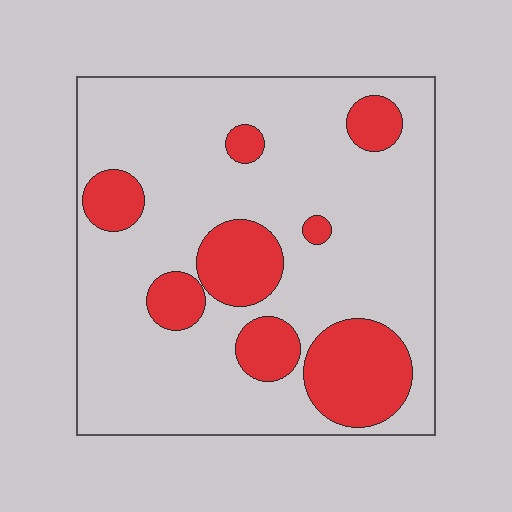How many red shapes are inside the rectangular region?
8.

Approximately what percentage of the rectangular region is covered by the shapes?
Approximately 25%.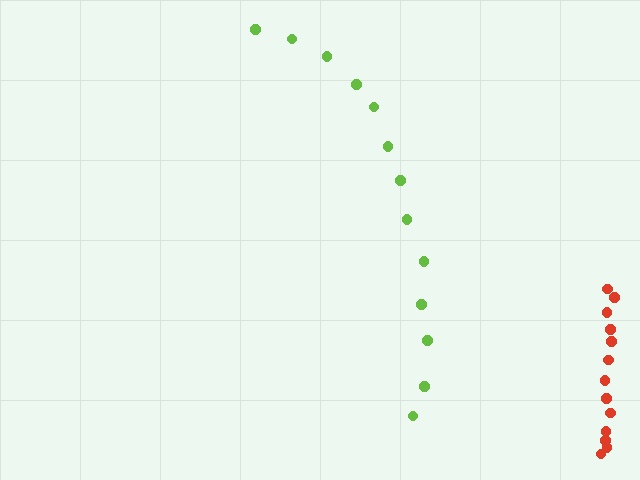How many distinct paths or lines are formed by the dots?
There are 2 distinct paths.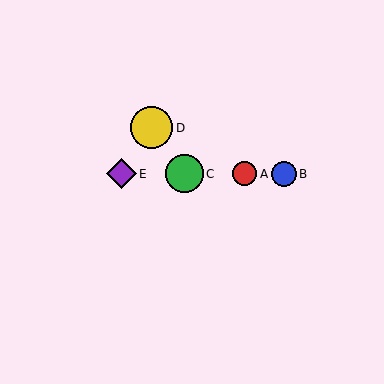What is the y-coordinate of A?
Object A is at y≈174.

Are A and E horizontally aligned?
Yes, both are at y≈174.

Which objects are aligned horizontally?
Objects A, B, C, E are aligned horizontally.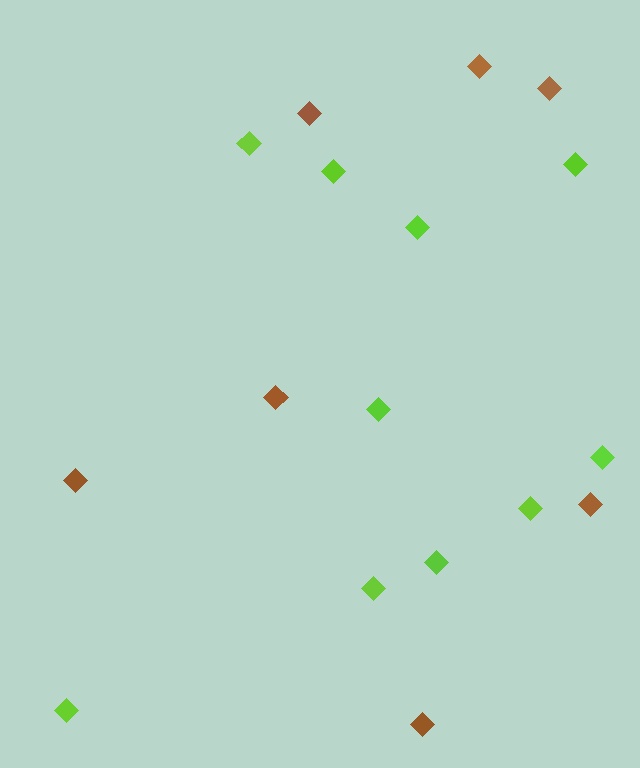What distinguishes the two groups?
There are 2 groups: one group of brown diamonds (7) and one group of lime diamonds (10).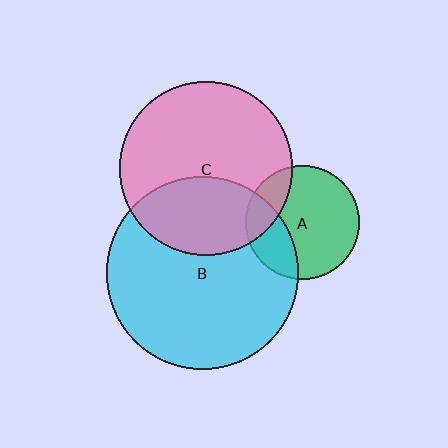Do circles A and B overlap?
Yes.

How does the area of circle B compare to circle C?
Approximately 1.2 times.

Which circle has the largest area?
Circle B (cyan).